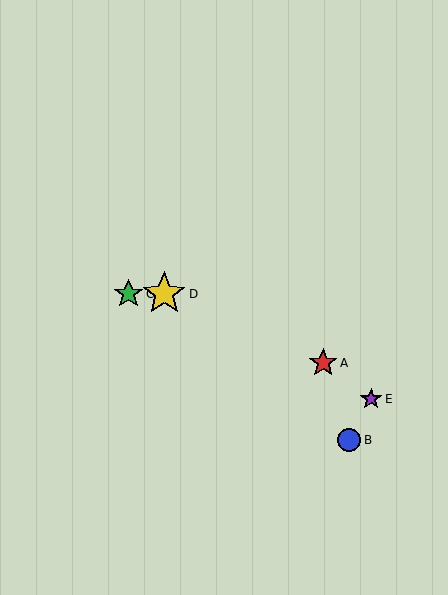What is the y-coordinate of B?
Object B is at y≈440.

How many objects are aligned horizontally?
2 objects (C, D) are aligned horizontally.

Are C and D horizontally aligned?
Yes, both are at y≈294.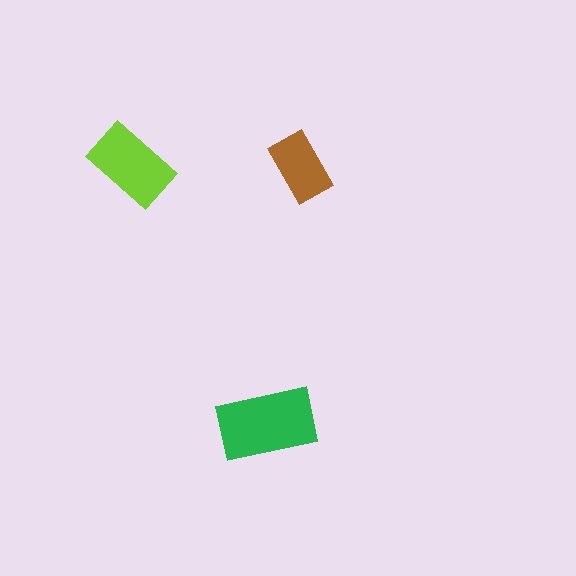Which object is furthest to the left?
The lime rectangle is leftmost.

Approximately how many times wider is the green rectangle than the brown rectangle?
About 1.5 times wider.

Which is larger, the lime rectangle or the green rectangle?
The green one.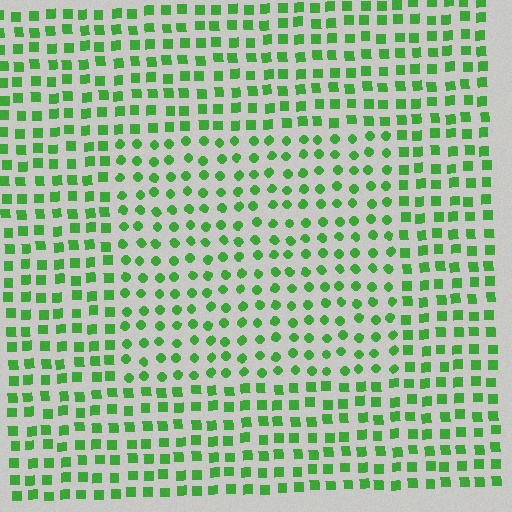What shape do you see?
I see a rectangle.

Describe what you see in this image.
The image is filled with small green elements arranged in a uniform grid. A rectangle-shaped region contains circles, while the surrounding area contains squares. The boundary is defined purely by the change in element shape.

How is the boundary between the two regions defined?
The boundary is defined by a change in element shape: circles inside vs. squares outside. All elements share the same color and spacing.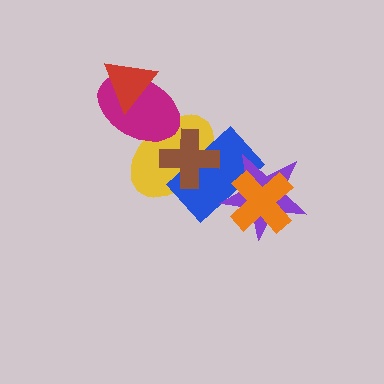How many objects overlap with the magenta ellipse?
2 objects overlap with the magenta ellipse.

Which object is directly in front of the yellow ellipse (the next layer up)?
The blue rectangle is directly in front of the yellow ellipse.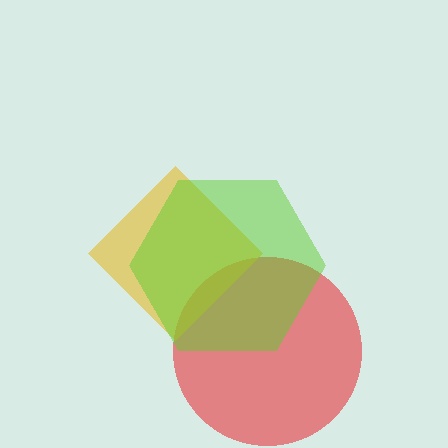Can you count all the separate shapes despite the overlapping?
Yes, there are 3 separate shapes.